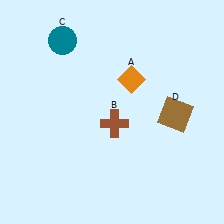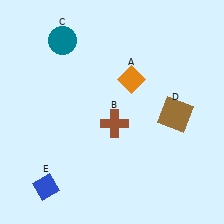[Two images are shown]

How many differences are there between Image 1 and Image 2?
There is 1 difference between the two images.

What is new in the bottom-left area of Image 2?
A blue diamond (E) was added in the bottom-left area of Image 2.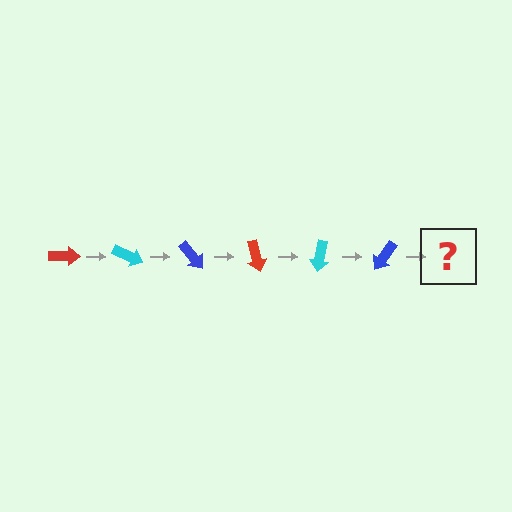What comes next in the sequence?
The next element should be a red arrow, rotated 150 degrees from the start.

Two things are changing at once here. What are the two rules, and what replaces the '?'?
The two rules are that it rotates 25 degrees each step and the color cycles through red, cyan, and blue. The '?' should be a red arrow, rotated 150 degrees from the start.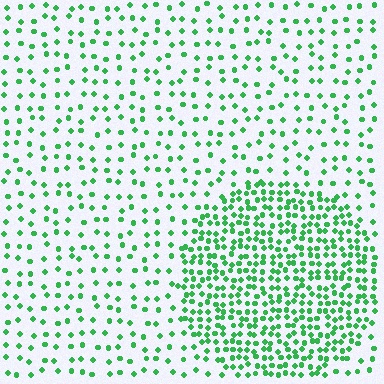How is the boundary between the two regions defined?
The boundary is defined by a change in element density (approximately 2.6x ratio). All elements are the same color, size, and shape.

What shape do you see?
I see a circle.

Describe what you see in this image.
The image contains small green elements arranged at two different densities. A circle-shaped region is visible where the elements are more densely packed than the surrounding area.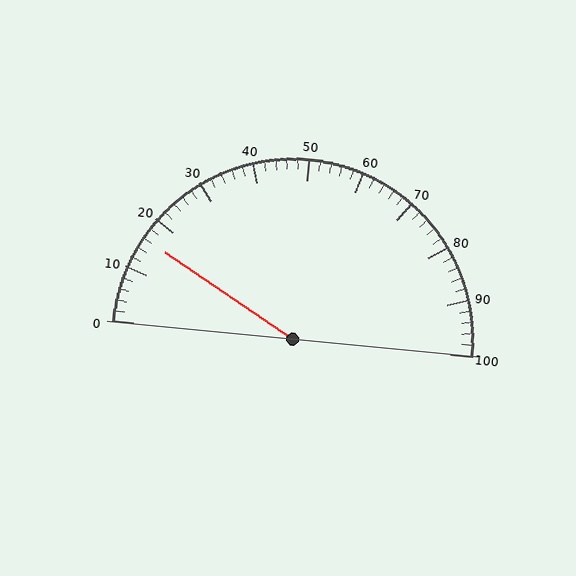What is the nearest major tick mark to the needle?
The nearest major tick mark is 20.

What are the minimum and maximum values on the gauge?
The gauge ranges from 0 to 100.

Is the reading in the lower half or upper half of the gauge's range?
The reading is in the lower half of the range (0 to 100).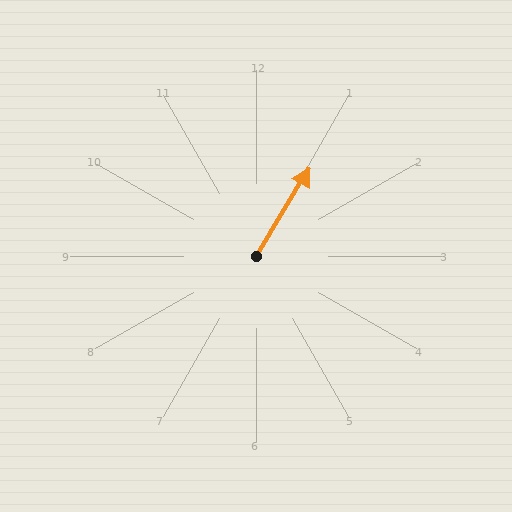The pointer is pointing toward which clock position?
Roughly 1 o'clock.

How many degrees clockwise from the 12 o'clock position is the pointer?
Approximately 31 degrees.